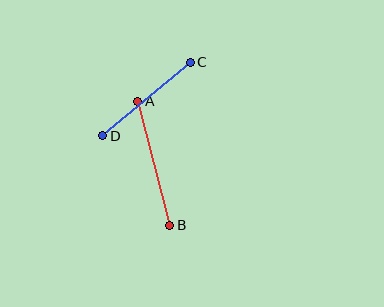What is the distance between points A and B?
The distance is approximately 128 pixels.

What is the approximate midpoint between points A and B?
The midpoint is at approximately (154, 163) pixels.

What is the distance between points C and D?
The distance is approximately 115 pixels.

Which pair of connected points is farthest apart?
Points A and B are farthest apart.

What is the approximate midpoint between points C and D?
The midpoint is at approximately (146, 99) pixels.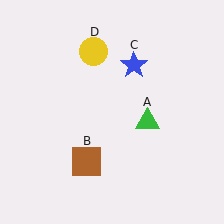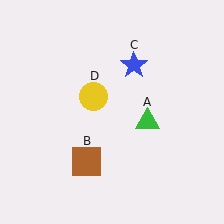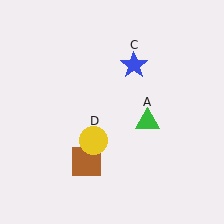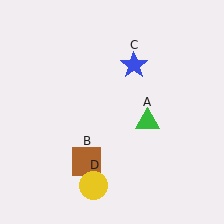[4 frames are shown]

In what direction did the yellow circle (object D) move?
The yellow circle (object D) moved down.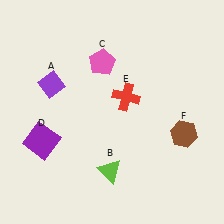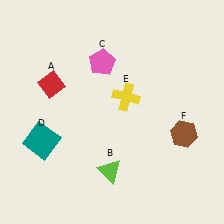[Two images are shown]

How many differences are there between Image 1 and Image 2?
There are 3 differences between the two images.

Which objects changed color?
A changed from purple to red. D changed from purple to teal. E changed from red to yellow.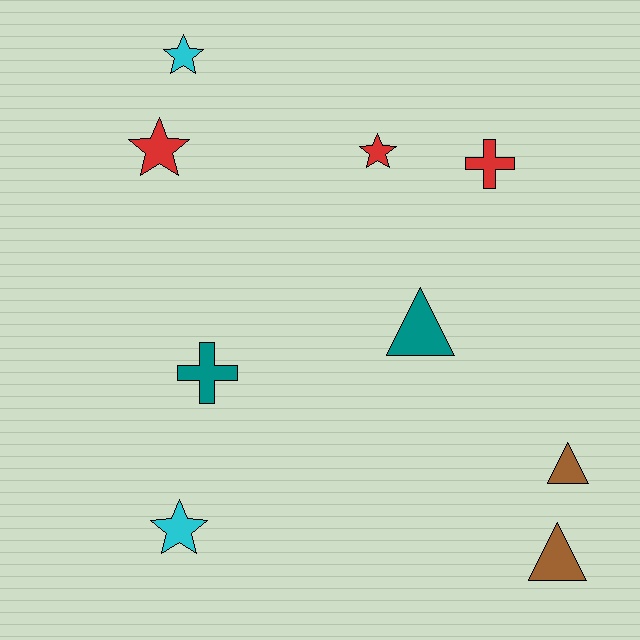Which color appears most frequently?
Red, with 3 objects.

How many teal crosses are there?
There is 1 teal cross.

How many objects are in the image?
There are 9 objects.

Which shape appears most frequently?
Star, with 4 objects.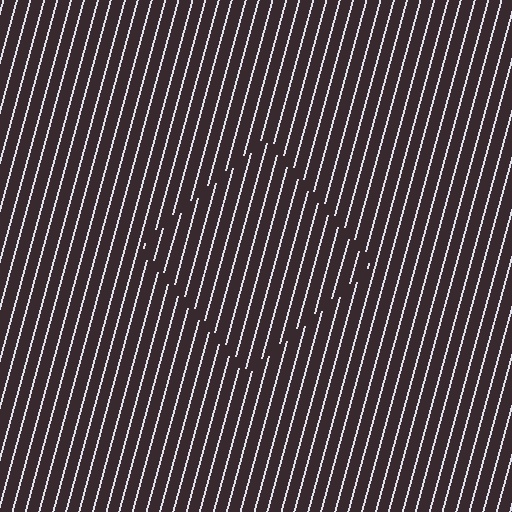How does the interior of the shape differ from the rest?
The interior of the shape contains the same grating, shifted by half a period — the contour is defined by the phase discontinuity where line-ends from the inner and outer gratings abut.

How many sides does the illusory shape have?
4 sides — the line-ends trace a square.